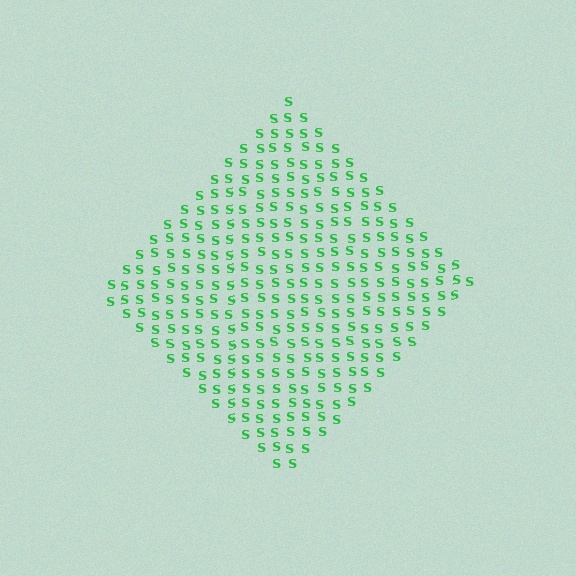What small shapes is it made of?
It is made of small letter S's.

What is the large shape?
The large shape is a diamond.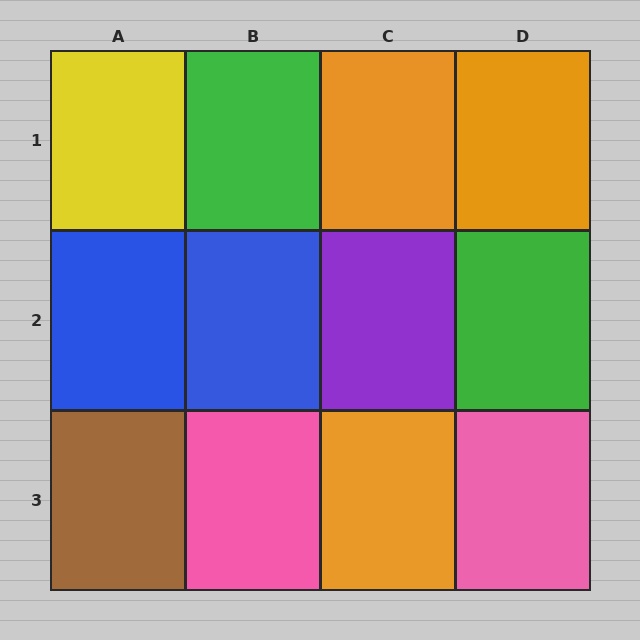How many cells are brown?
1 cell is brown.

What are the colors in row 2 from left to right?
Blue, blue, purple, green.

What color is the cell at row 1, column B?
Green.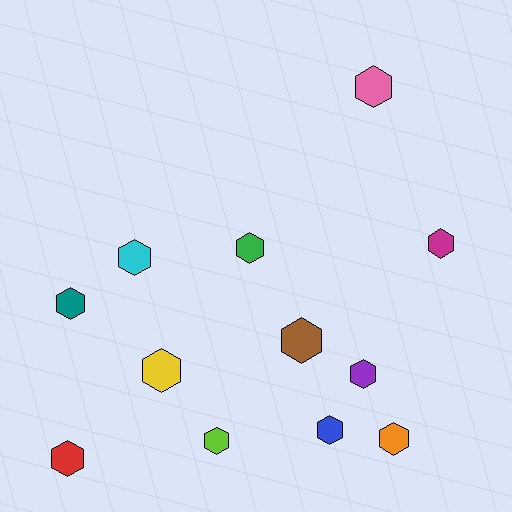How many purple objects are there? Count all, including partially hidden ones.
There is 1 purple object.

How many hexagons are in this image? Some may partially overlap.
There are 12 hexagons.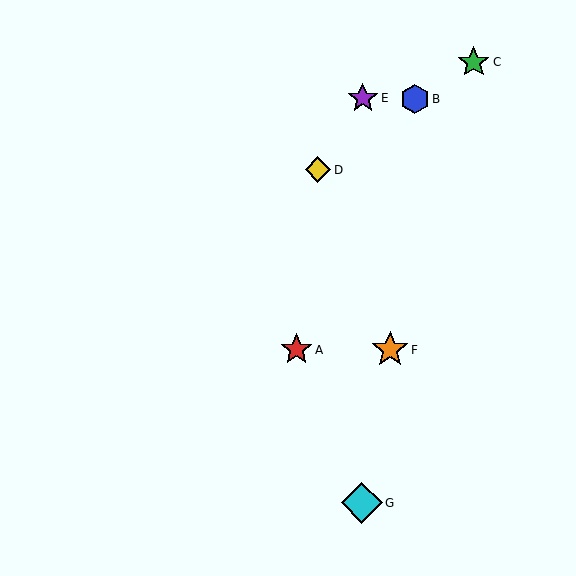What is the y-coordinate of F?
Object F is at y≈350.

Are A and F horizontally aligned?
Yes, both are at y≈350.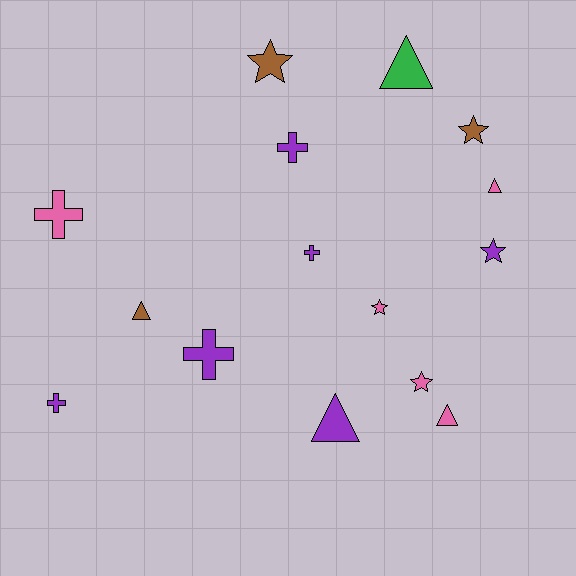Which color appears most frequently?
Purple, with 6 objects.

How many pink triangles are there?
There are 2 pink triangles.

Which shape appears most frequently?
Star, with 5 objects.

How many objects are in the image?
There are 15 objects.